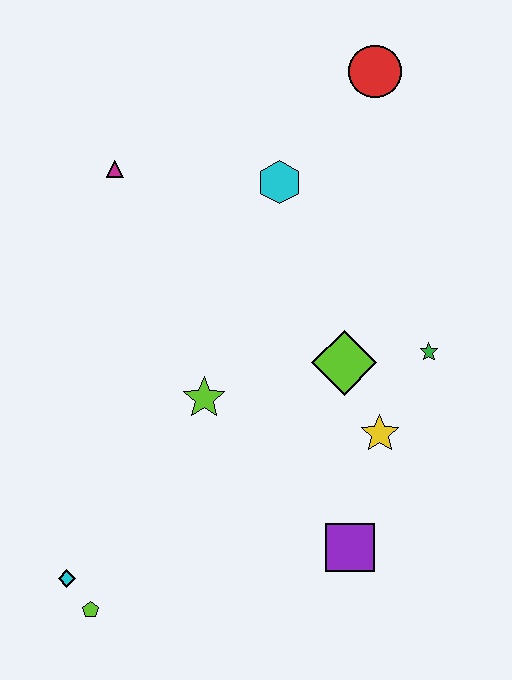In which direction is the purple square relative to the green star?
The purple square is below the green star.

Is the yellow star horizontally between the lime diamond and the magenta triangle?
No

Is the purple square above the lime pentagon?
Yes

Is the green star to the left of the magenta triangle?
No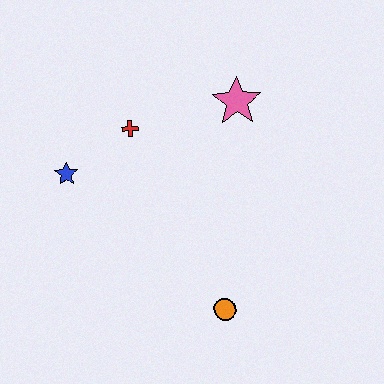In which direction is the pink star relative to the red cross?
The pink star is to the right of the red cross.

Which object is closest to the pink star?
The red cross is closest to the pink star.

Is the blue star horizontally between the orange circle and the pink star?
No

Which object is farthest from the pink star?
The orange circle is farthest from the pink star.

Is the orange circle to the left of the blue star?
No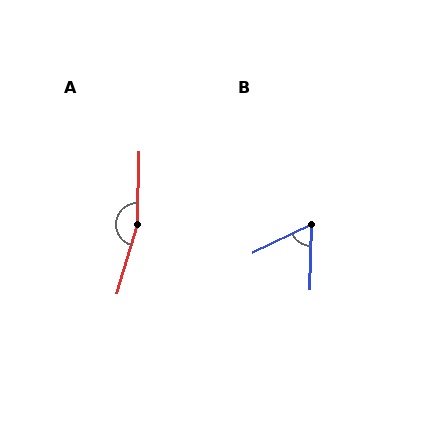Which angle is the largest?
A, at approximately 164 degrees.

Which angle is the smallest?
B, at approximately 62 degrees.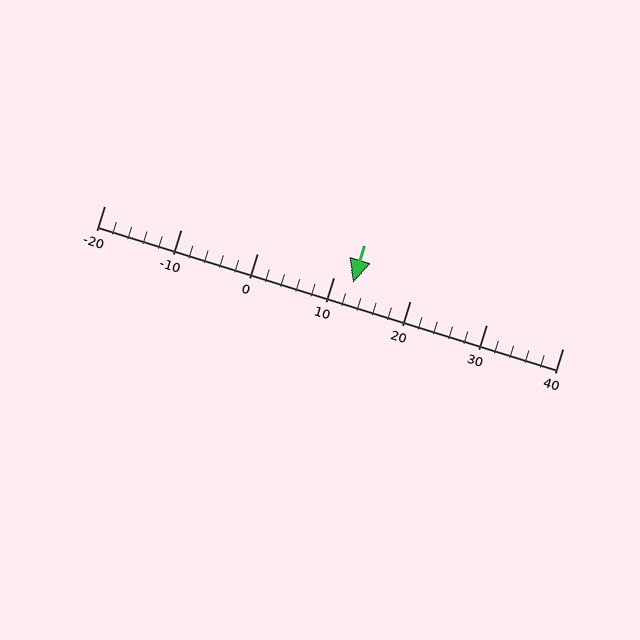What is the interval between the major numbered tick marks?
The major tick marks are spaced 10 units apart.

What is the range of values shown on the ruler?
The ruler shows values from -20 to 40.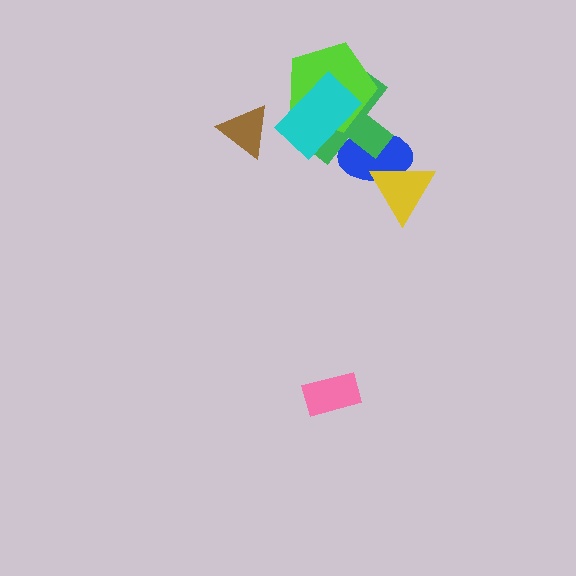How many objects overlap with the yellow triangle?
1 object overlaps with the yellow triangle.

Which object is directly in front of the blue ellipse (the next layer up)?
The yellow triangle is directly in front of the blue ellipse.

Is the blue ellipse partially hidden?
Yes, it is partially covered by another shape.